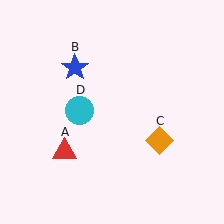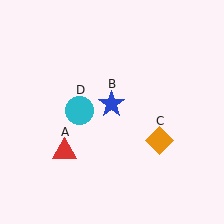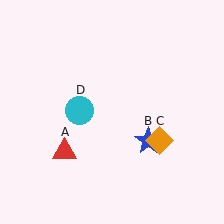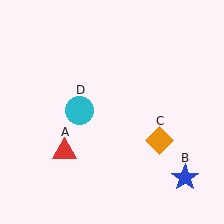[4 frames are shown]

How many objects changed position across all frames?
1 object changed position: blue star (object B).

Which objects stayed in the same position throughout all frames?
Red triangle (object A) and orange diamond (object C) and cyan circle (object D) remained stationary.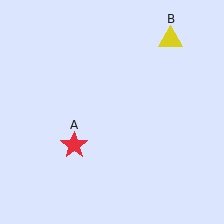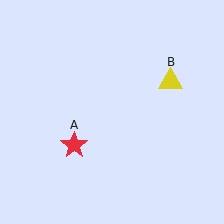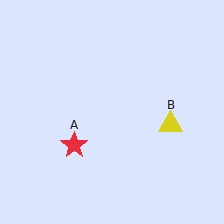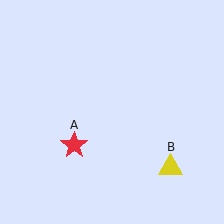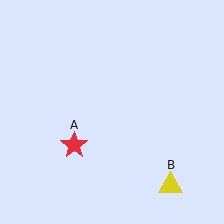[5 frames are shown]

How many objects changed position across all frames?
1 object changed position: yellow triangle (object B).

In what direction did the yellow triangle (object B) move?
The yellow triangle (object B) moved down.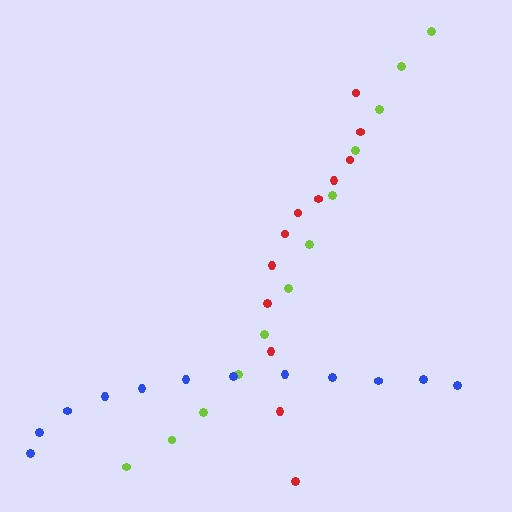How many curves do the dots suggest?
There are 3 distinct paths.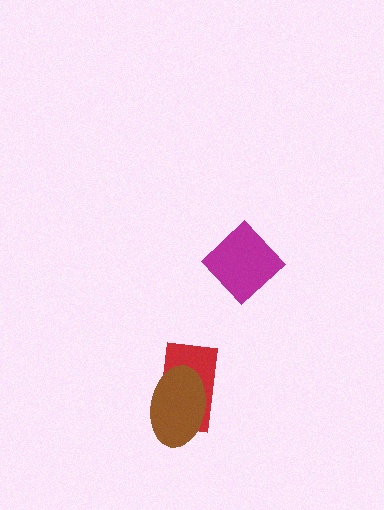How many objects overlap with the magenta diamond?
0 objects overlap with the magenta diamond.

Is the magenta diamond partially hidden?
No, no other shape covers it.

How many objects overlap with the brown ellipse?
1 object overlaps with the brown ellipse.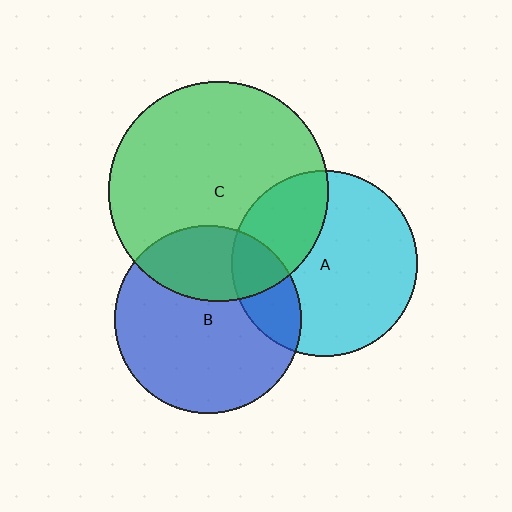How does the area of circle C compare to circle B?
Approximately 1.4 times.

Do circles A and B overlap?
Yes.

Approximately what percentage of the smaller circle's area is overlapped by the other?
Approximately 20%.